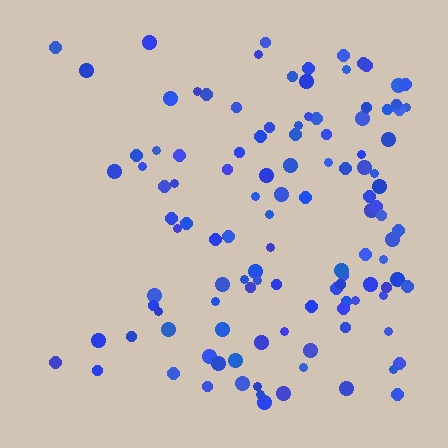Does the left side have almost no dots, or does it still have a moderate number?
Still a moderate number, just noticeably fewer than the right.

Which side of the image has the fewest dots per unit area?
The left.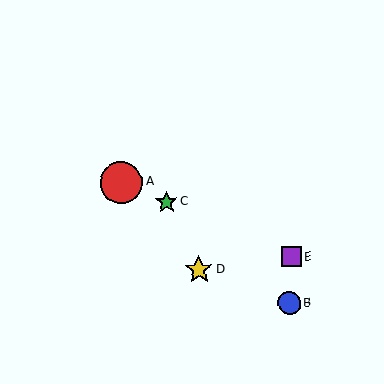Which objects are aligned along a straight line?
Objects A, C, E are aligned along a straight line.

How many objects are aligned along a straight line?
3 objects (A, C, E) are aligned along a straight line.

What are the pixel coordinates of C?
Object C is at (167, 202).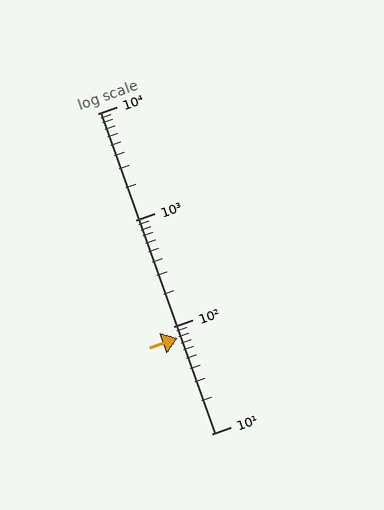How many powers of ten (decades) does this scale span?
The scale spans 3 decades, from 10 to 10000.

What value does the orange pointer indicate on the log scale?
The pointer indicates approximately 78.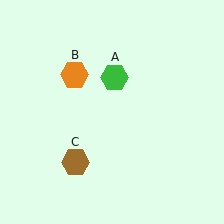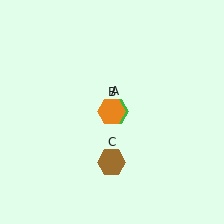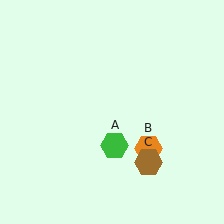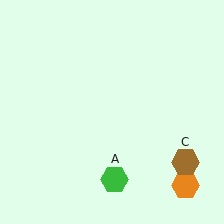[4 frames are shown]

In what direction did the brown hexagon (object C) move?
The brown hexagon (object C) moved right.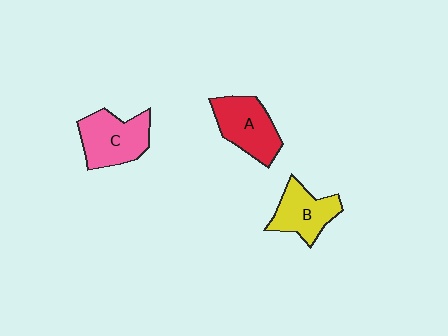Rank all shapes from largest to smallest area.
From largest to smallest: C (pink), A (red), B (yellow).